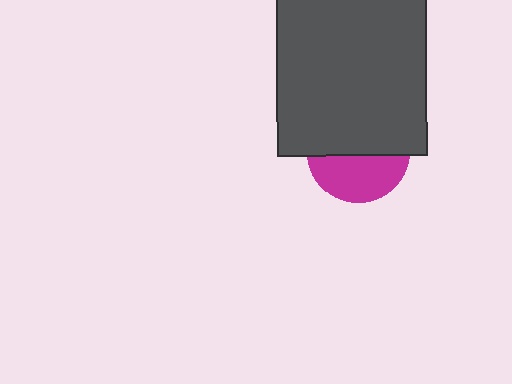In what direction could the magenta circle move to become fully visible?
The magenta circle could move down. That would shift it out from behind the dark gray rectangle entirely.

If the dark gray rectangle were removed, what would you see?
You would see the complete magenta circle.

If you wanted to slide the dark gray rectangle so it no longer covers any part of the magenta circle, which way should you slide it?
Slide it up — that is the most direct way to separate the two shapes.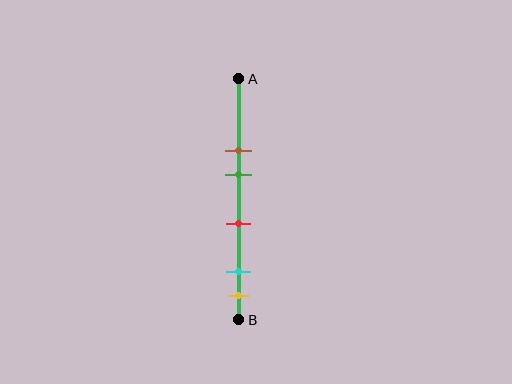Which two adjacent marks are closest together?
The cyan and yellow marks are the closest adjacent pair.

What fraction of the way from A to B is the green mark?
The green mark is approximately 40% (0.4) of the way from A to B.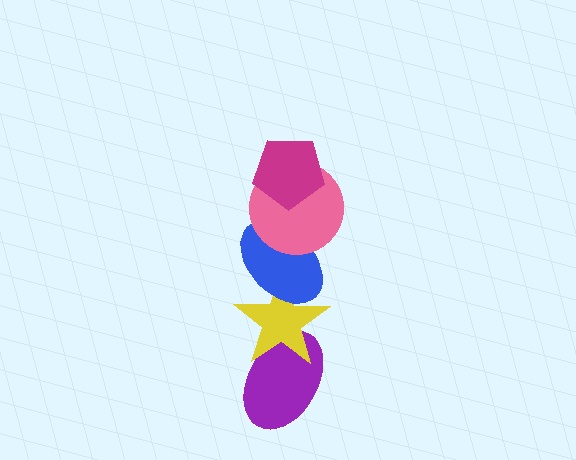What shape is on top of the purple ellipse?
The yellow star is on top of the purple ellipse.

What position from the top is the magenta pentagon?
The magenta pentagon is 1st from the top.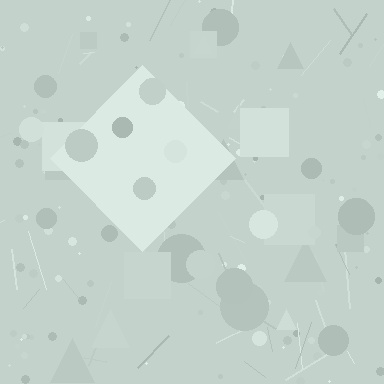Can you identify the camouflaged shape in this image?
The camouflaged shape is a diamond.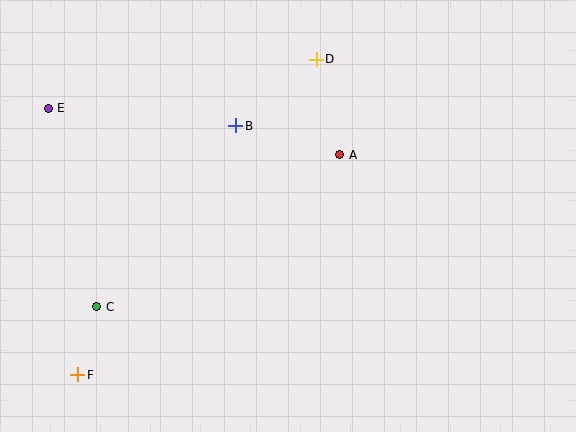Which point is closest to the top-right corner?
Point D is closest to the top-right corner.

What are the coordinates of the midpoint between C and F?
The midpoint between C and F is at (87, 341).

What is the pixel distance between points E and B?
The distance between E and B is 188 pixels.